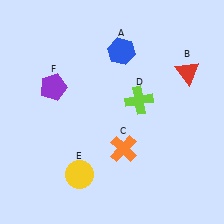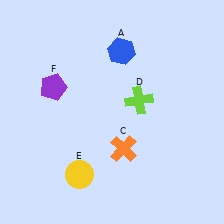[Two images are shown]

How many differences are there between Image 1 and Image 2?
There is 1 difference between the two images.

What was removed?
The red triangle (B) was removed in Image 2.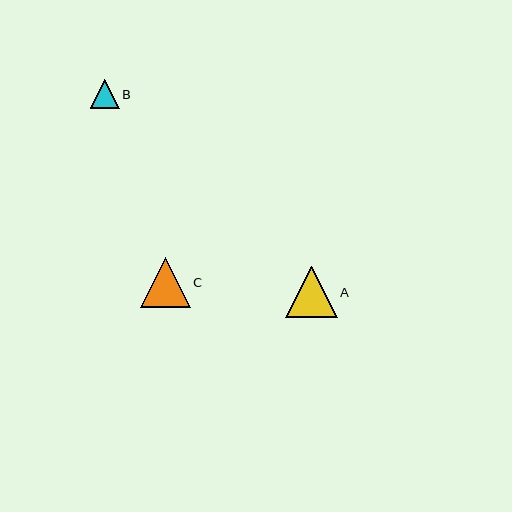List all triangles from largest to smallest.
From largest to smallest: A, C, B.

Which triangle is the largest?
Triangle A is the largest with a size of approximately 52 pixels.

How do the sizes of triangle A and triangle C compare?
Triangle A and triangle C are approximately the same size.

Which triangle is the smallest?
Triangle B is the smallest with a size of approximately 29 pixels.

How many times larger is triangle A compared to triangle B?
Triangle A is approximately 1.8 times the size of triangle B.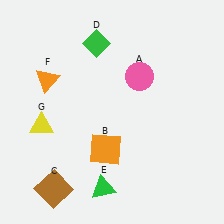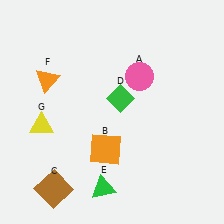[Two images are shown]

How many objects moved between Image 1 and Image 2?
1 object moved between the two images.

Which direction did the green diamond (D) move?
The green diamond (D) moved down.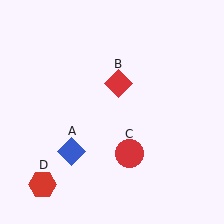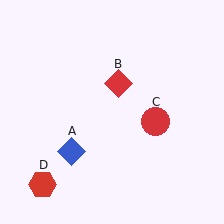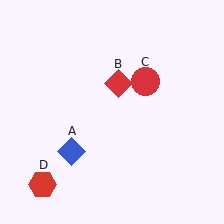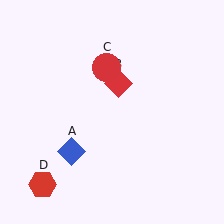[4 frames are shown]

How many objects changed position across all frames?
1 object changed position: red circle (object C).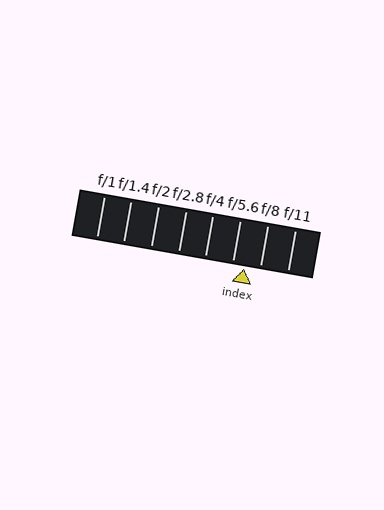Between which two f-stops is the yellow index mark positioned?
The index mark is between f/5.6 and f/8.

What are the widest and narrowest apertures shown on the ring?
The widest aperture shown is f/1 and the narrowest is f/11.